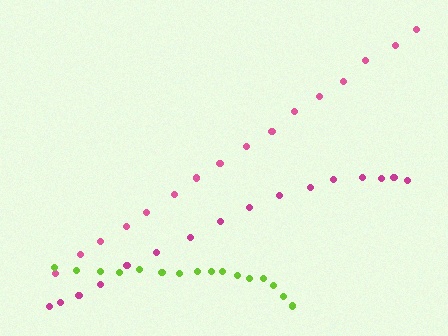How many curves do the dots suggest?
There are 3 distinct paths.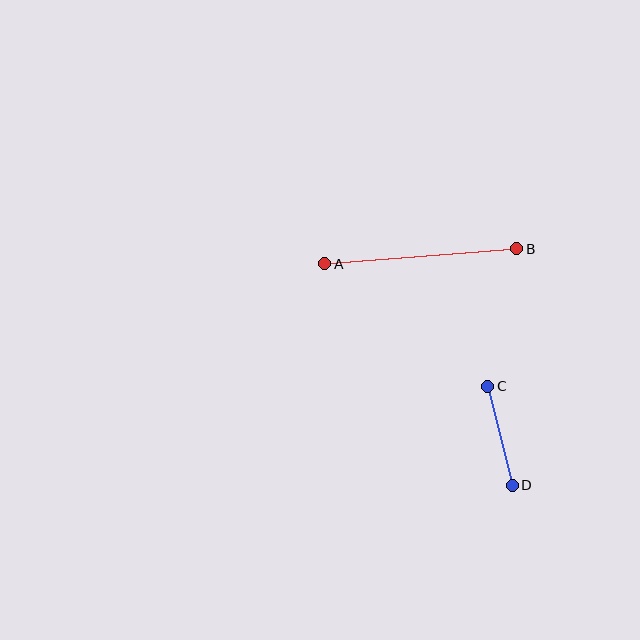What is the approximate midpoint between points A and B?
The midpoint is at approximately (421, 256) pixels.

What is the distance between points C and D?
The distance is approximately 102 pixels.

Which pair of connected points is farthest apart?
Points A and B are farthest apart.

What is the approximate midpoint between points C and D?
The midpoint is at approximately (500, 436) pixels.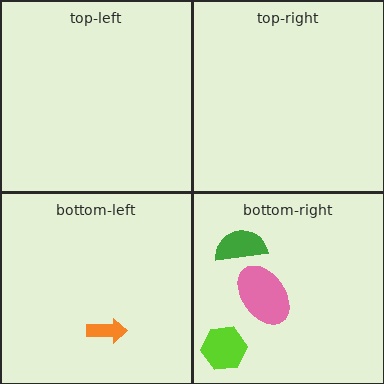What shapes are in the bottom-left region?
The orange arrow.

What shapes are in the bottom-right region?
The lime hexagon, the green semicircle, the pink ellipse.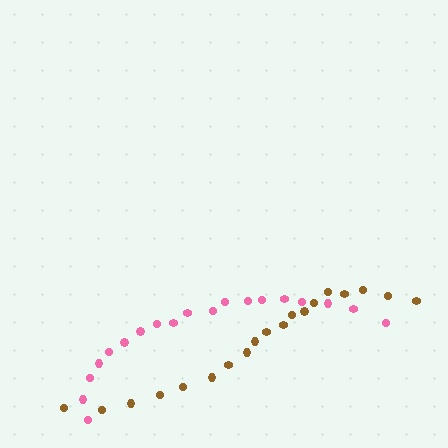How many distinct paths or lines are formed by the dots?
There are 2 distinct paths.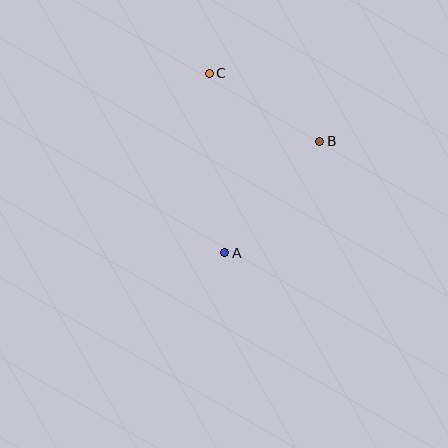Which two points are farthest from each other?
Points A and C are farthest from each other.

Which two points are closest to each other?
Points B and C are closest to each other.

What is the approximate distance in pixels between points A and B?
The distance between A and B is approximately 146 pixels.